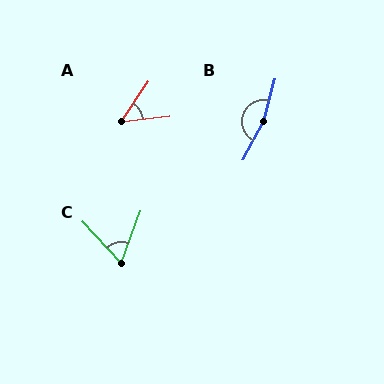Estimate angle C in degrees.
Approximately 63 degrees.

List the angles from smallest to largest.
A (50°), C (63°), B (167°).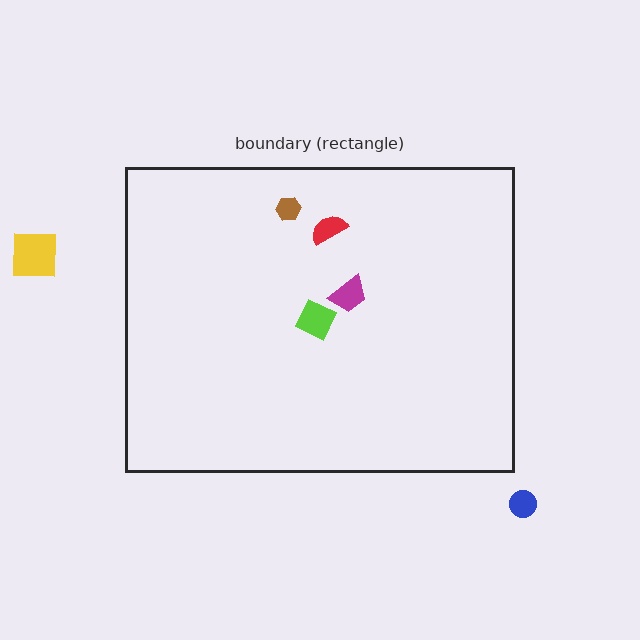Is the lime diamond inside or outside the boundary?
Inside.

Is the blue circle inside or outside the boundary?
Outside.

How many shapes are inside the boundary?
4 inside, 2 outside.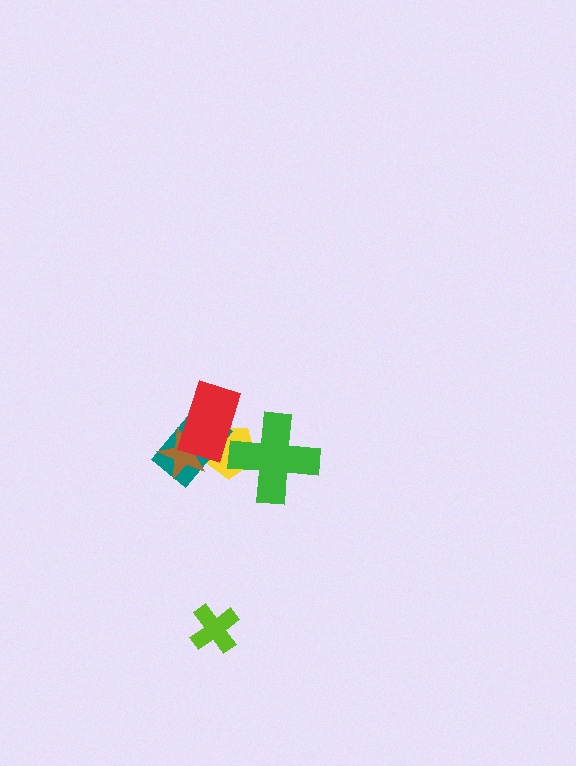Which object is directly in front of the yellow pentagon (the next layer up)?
The teal rectangle is directly in front of the yellow pentagon.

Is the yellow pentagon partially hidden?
Yes, it is partially covered by another shape.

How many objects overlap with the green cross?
1 object overlaps with the green cross.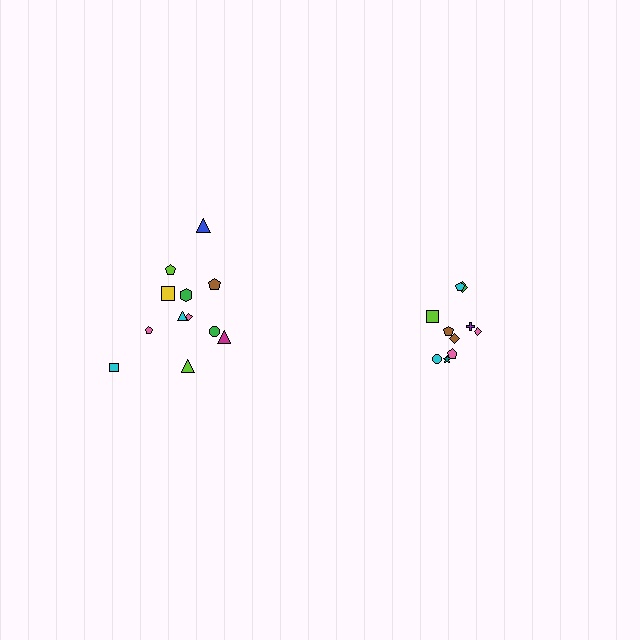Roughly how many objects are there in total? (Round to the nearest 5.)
Roughly 20 objects in total.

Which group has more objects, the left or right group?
The left group.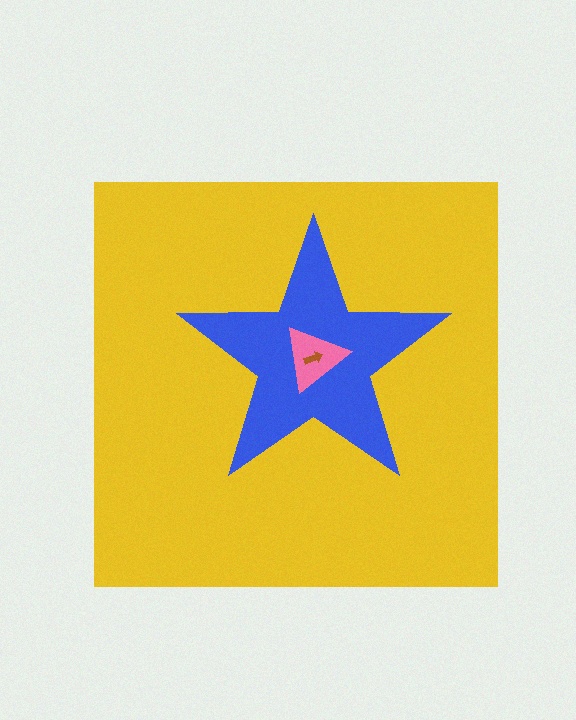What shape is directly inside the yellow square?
The blue star.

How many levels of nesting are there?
4.